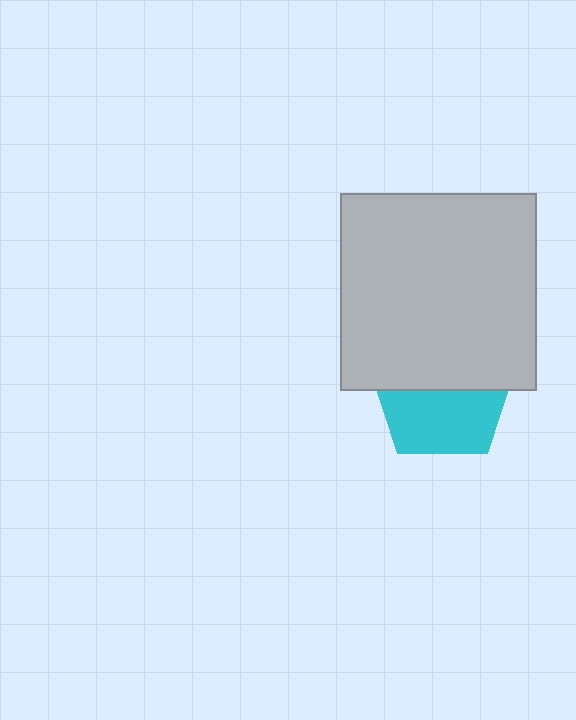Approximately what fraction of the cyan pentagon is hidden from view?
Roughly 51% of the cyan pentagon is hidden behind the light gray square.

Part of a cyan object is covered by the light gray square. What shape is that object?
It is a pentagon.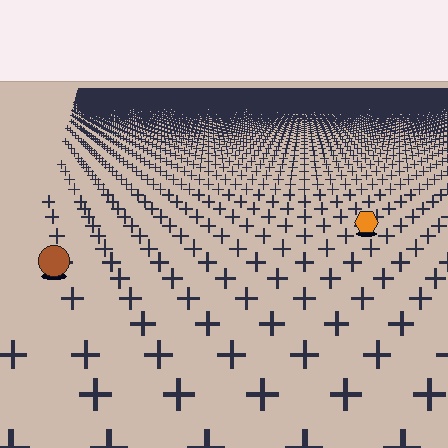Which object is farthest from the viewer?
The orange hexagon is farthest from the viewer. It appears smaller and the ground texture around it is denser.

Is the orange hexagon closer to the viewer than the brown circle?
No. The brown circle is closer — you can tell from the texture gradient: the ground texture is coarser near it.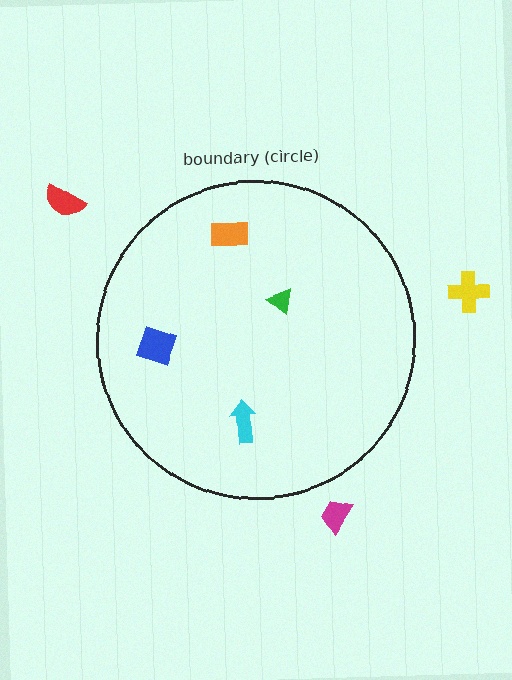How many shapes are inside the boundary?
4 inside, 3 outside.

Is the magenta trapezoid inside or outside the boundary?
Outside.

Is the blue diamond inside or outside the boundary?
Inside.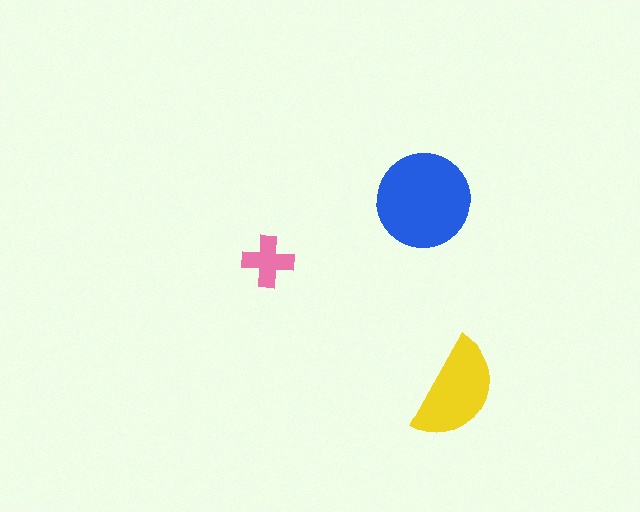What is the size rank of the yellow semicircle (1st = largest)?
2nd.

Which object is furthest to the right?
The yellow semicircle is rightmost.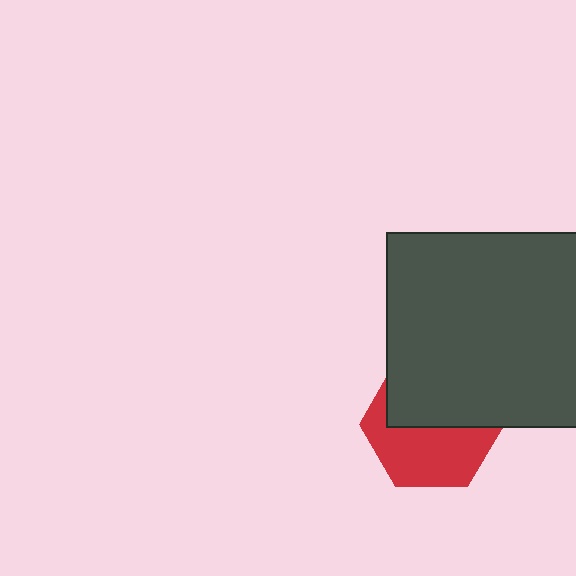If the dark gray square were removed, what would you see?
You would see the complete red hexagon.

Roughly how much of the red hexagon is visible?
About half of it is visible (roughly 52%).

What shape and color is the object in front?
The object in front is a dark gray square.